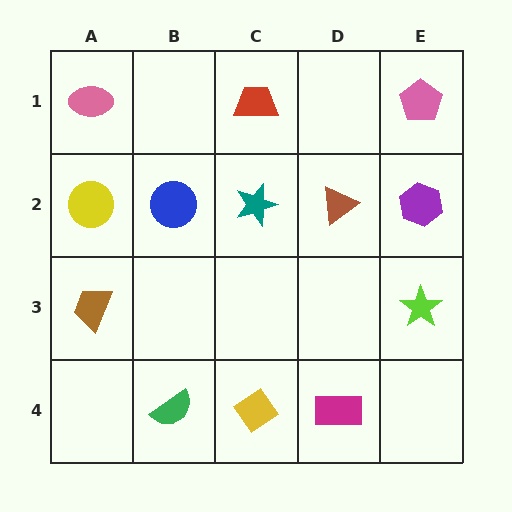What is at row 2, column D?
A brown triangle.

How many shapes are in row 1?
3 shapes.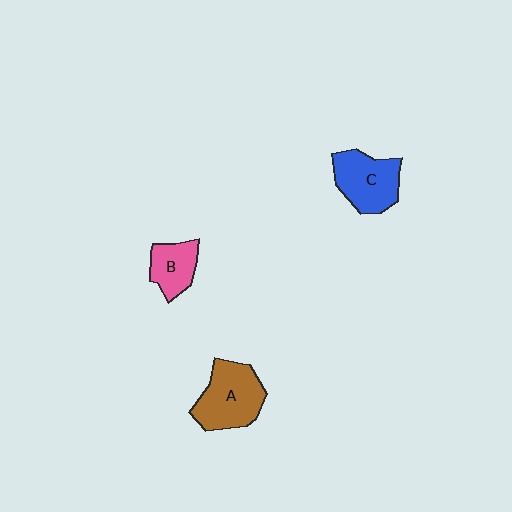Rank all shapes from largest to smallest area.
From largest to smallest: A (brown), C (blue), B (pink).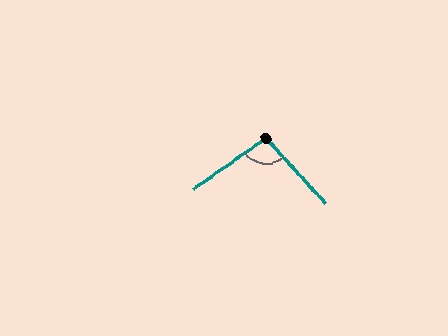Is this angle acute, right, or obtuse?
It is obtuse.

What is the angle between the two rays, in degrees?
Approximately 97 degrees.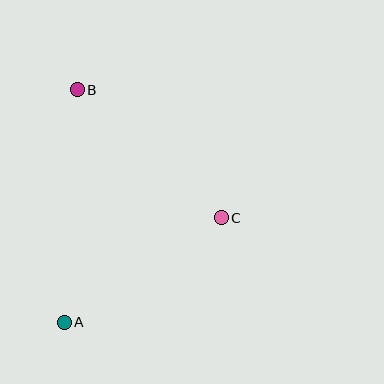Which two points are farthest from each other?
Points A and B are farthest from each other.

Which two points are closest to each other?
Points A and C are closest to each other.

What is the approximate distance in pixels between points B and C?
The distance between B and C is approximately 193 pixels.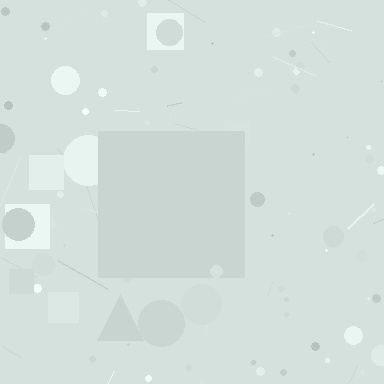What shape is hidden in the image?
A square is hidden in the image.